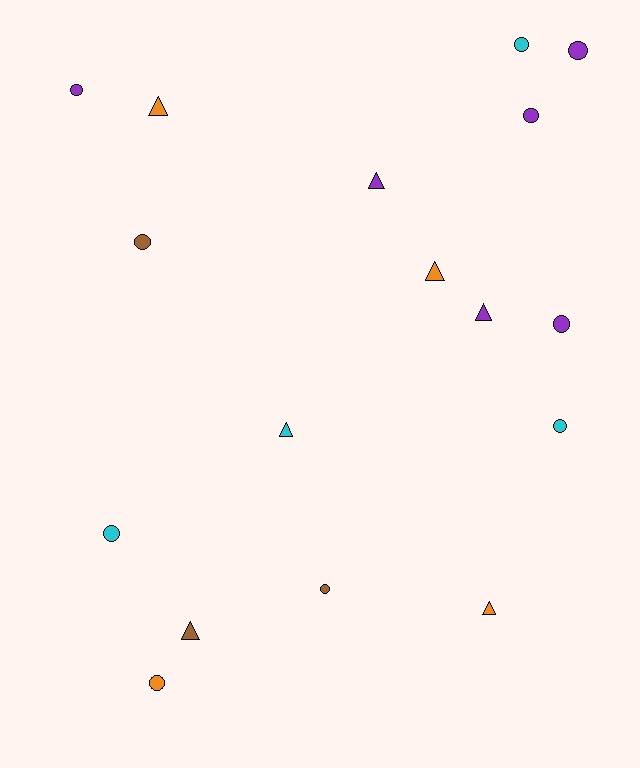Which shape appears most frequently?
Circle, with 10 objects.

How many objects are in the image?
There are 17 objects.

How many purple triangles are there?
There are 2 purple triangles.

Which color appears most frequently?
Purple, with 6 objects.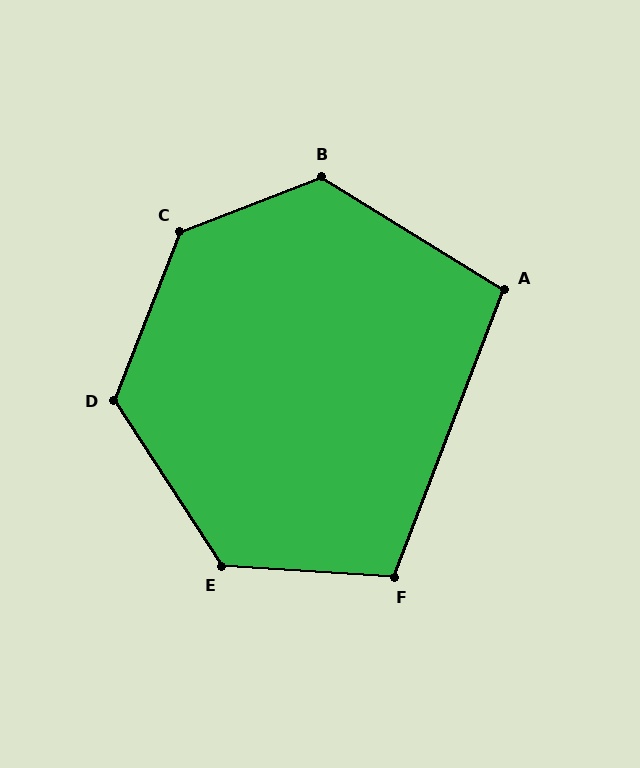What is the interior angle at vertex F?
Approximately 107 degrees (obtuse).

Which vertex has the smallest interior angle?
A, at approximately 101 degrees.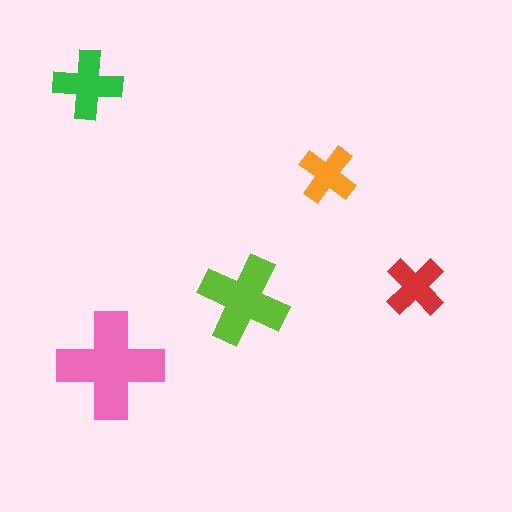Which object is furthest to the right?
The red cross is rightmost.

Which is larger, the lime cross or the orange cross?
The lime one.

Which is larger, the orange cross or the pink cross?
The pink one.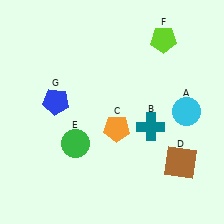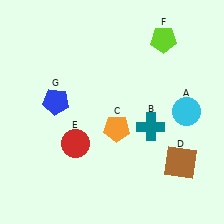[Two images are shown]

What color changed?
The circle (E) changed from green in Image 1 to red in Image 2.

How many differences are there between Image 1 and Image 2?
There is 1 difference between the two images.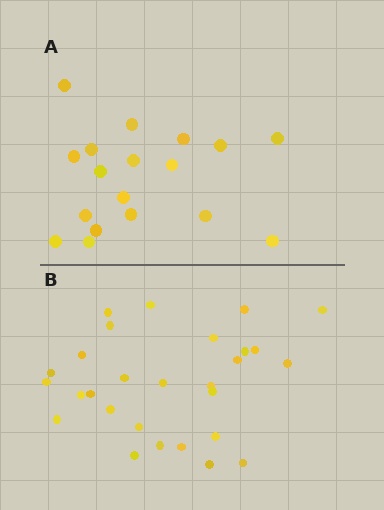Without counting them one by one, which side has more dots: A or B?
Region B (the bottom region) has more dots.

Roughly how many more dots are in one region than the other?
Region B has roughly 10 or so more dots than region A.